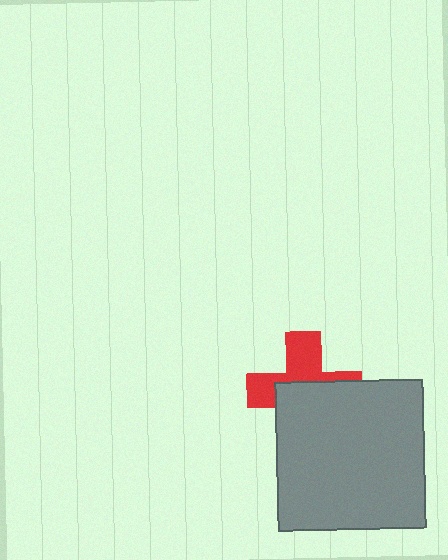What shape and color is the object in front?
The object in front is a gray square.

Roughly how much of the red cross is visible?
About half of it is visible (roughly 47%).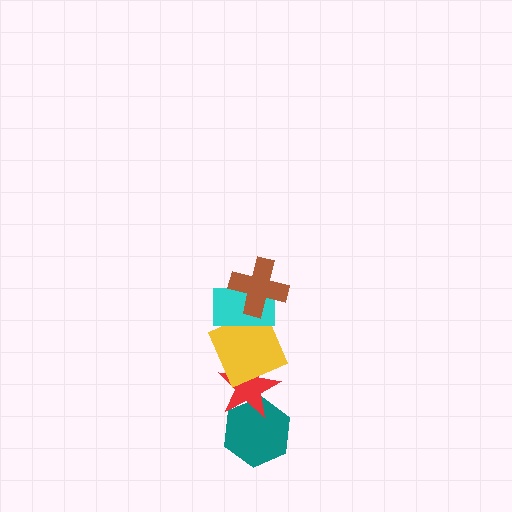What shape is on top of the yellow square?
The cyan rectangle is on top of the yellow square.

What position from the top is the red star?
The red star is 4th from the top.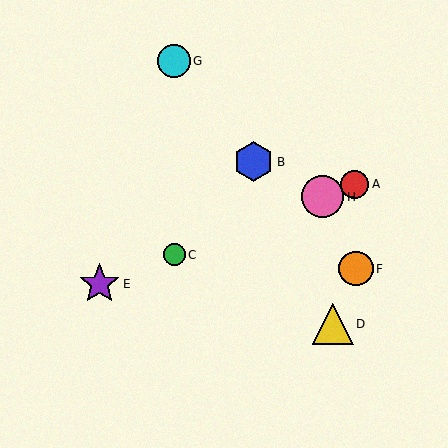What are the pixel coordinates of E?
Object E is at (100, 284).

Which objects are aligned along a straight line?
Objects A, C, E, H are aligned along a straight line.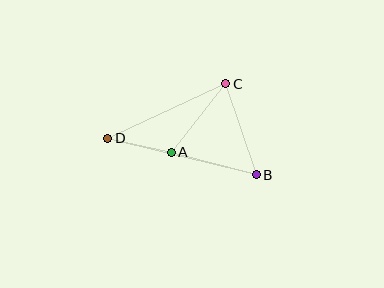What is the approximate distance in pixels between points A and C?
The distance between A and C is approximately 88 pixels.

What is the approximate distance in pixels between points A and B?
The distance between A and B is approximately 88 pixels.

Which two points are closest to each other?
Points A and D are closest to each other.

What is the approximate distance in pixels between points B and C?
The distance between B and C is approximately 96 pixels.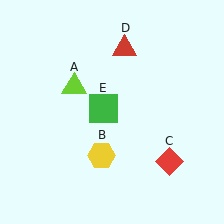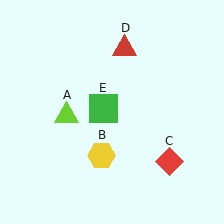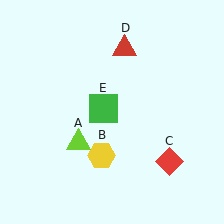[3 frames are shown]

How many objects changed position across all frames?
1 object changed position: lime triangle (object A).